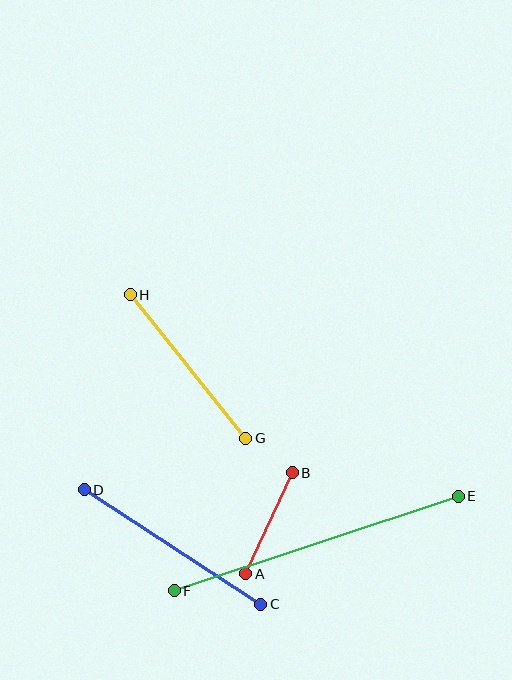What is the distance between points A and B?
The distance is approximately 111 pixels.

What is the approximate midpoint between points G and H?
The midpoint is at approximately (188, 367) pixels.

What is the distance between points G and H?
The distance is approximately 184 pixels.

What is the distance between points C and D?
The distance is approximately 210 pixels.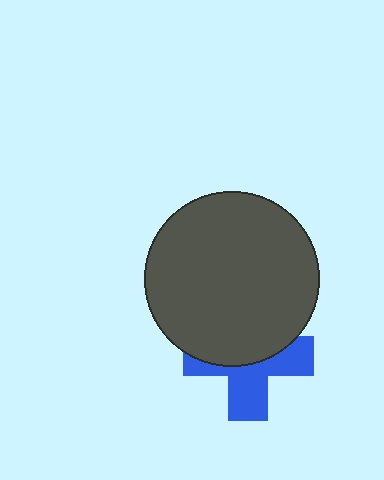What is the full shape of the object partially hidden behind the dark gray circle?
The partially hidden object is a blue cross.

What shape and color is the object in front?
The object in front is a dark gray circle.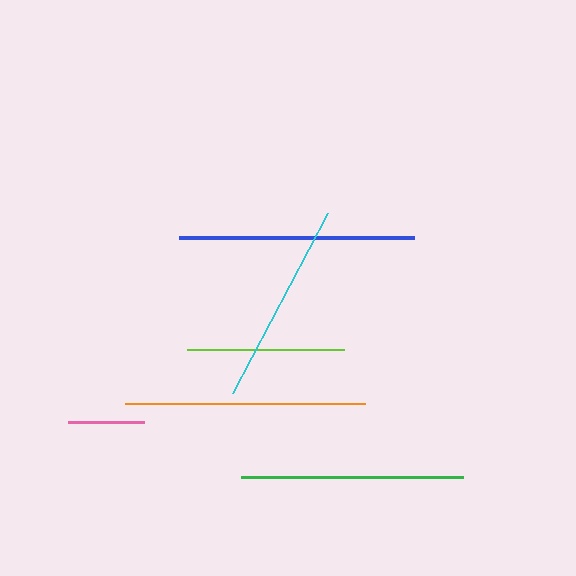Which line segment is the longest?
The orange line is the longest at approximately 240 pixels.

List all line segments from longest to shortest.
From longest to shortest: orange, blue, green, cyan, lime, pink.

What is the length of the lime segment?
The lime segment is approximately 158 pixels long.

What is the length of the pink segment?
The pink segment is approximately 76 pixels long.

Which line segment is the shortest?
The pink line is the shortest at approximately 76 pixels.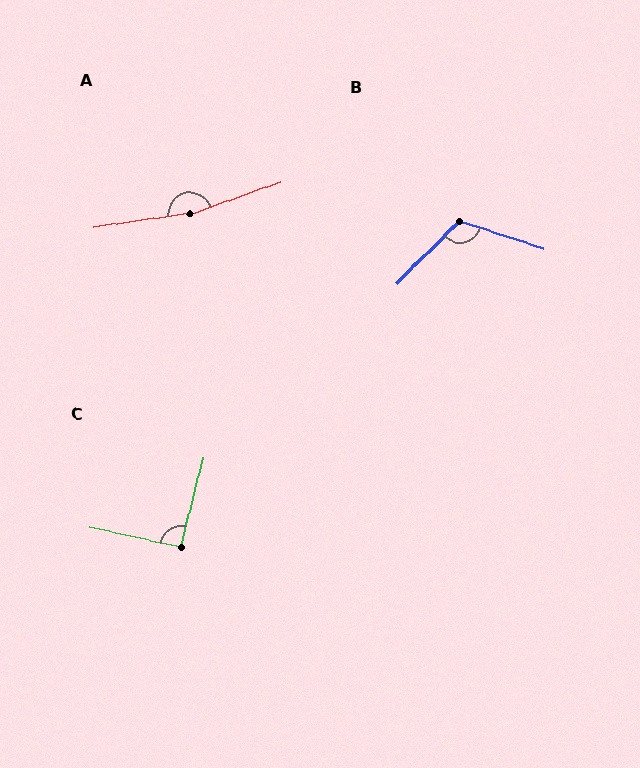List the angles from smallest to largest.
C (92°), B (117°), A (169°).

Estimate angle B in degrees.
Approximately 117 degrees.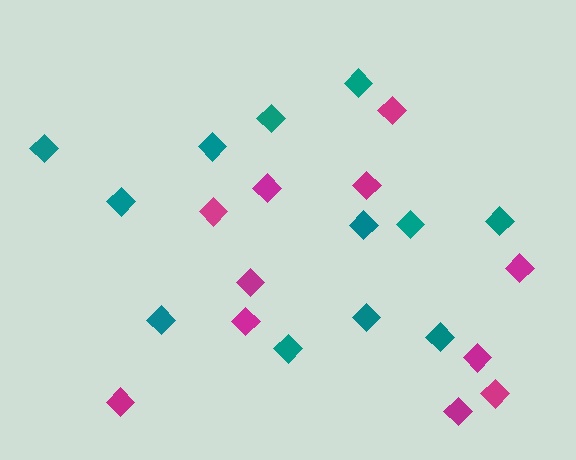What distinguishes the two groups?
There are 2 groups: one group of teal diamonds (12) and one group of magenta diamonds (11).